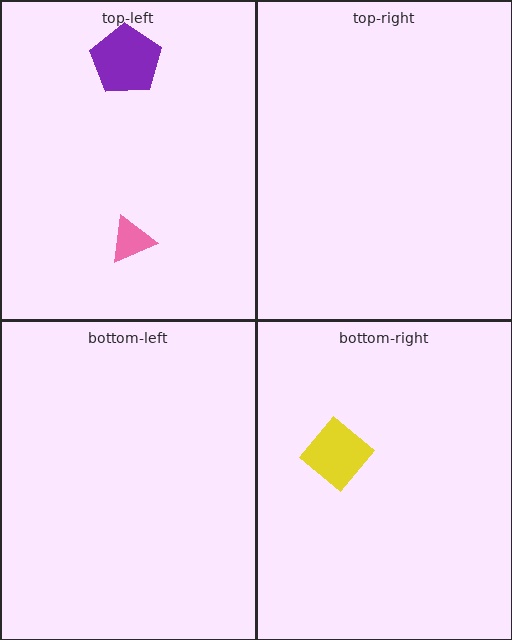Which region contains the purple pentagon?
The top-left region.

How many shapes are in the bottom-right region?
1.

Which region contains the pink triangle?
The top-left region.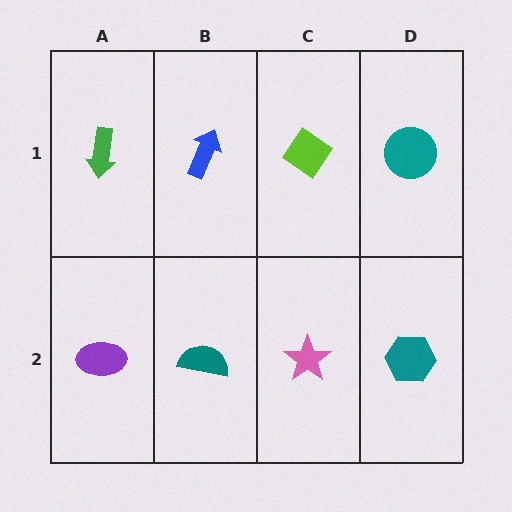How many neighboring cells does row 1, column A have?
2.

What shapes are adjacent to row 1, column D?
A teal hexagon (row 2, column D), a lime diamond (row 1, column C).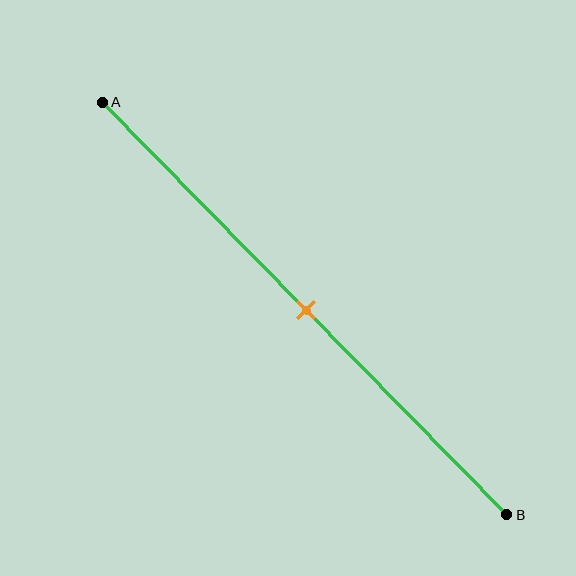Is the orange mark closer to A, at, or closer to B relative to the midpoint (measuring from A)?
The orange mark is approximately at the midpoint of segment AB.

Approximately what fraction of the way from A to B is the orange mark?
The orange mark is approximately 50% of the way from A to B.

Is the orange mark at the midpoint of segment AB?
Yes, the mark is approximately at the midpoint.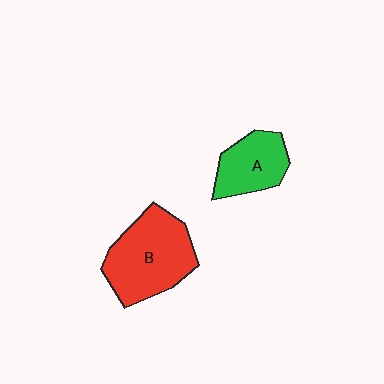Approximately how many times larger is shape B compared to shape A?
Approximately 1.6 times.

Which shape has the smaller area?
Shape A (green).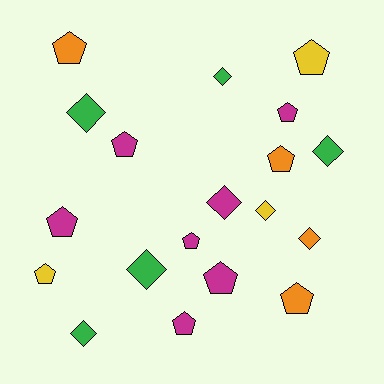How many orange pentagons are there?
There are 3 orange pentagons.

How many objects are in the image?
There are 19 objects.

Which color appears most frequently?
Magenta, with 7 objects.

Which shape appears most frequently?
Pentagon, with 11 objects.